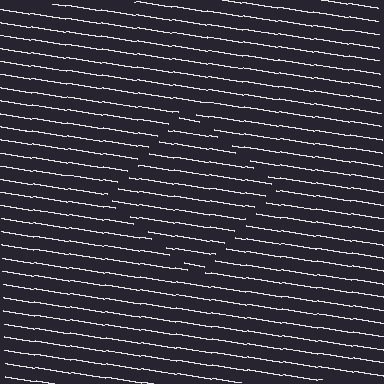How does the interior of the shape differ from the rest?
The interior of the shape contains the same grating, shifted by half a period — the contour is defined by the phase discontinuity where line-ends from the inner and outer gratings abut.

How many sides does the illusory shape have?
4 sides — the line-ends trace a square.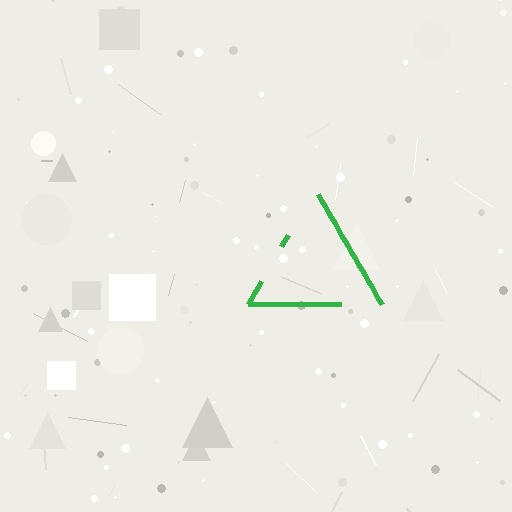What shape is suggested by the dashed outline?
The dashed outline suggests a triangle.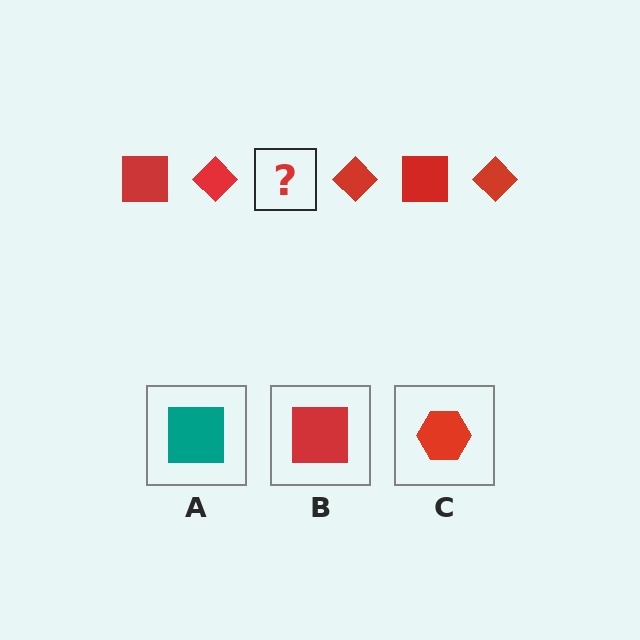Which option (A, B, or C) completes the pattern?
B.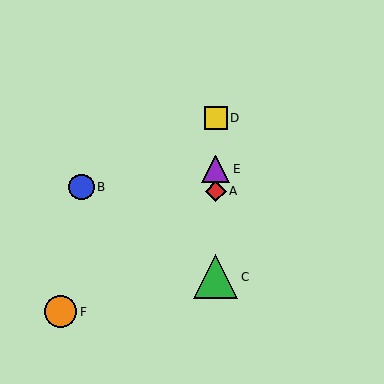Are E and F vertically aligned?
No, E is at x≈216 and F is at x≈61.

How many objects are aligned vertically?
4 objects (A, C, D, E) are aligned vertically.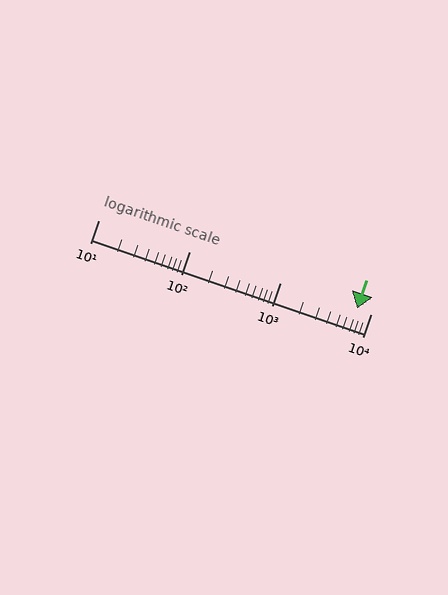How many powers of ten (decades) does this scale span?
The scale spans 3 decades, from 10 to 10000.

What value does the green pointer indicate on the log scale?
The pointer indicates approximately 7000.